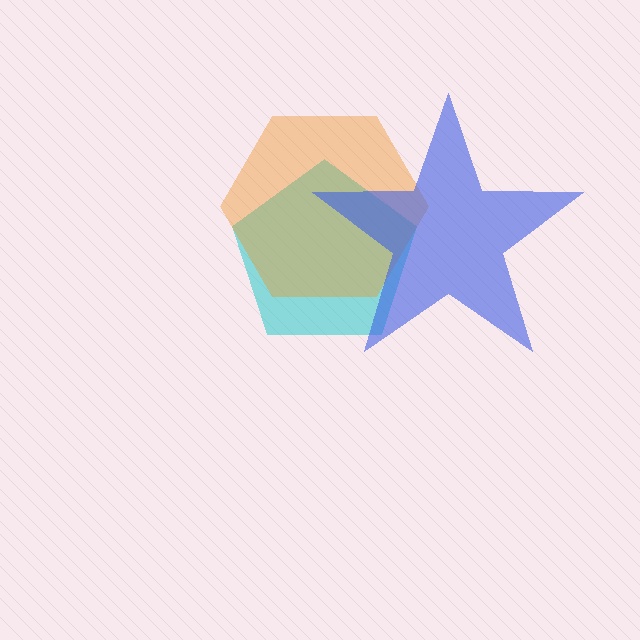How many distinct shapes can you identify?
There are 3 distinct shapes: a cyan pentagon, an orange hexagon, a blue star.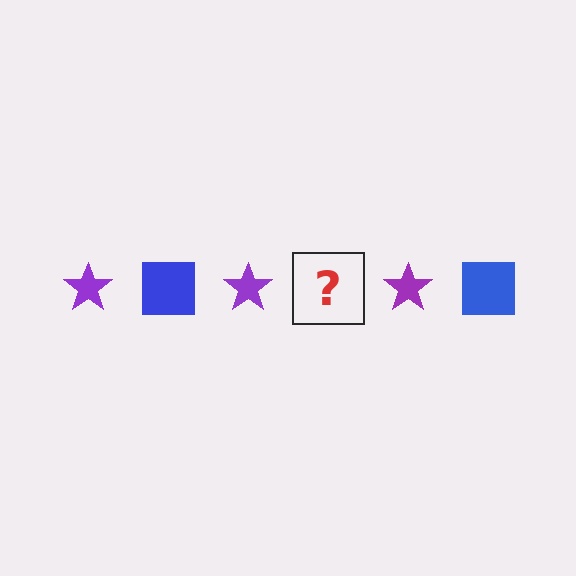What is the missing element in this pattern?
The missing element is a blue square.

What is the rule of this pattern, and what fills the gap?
The rule is that the pattern alternates between purple star and blue square. The gap should be filled with a blue square.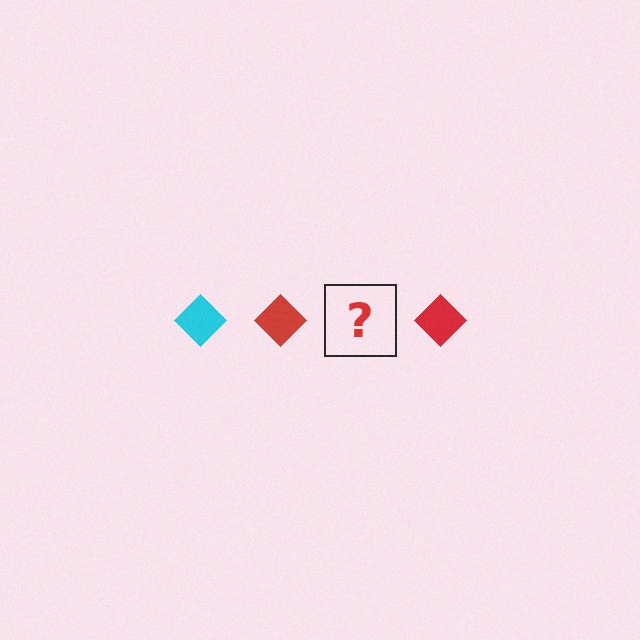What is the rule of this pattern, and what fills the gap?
The rule is that the pattern cycles through cyan, red diamonds. The gap should be filled with a cyan diamond.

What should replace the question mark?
The question mark should be replaced with a cyan diamond.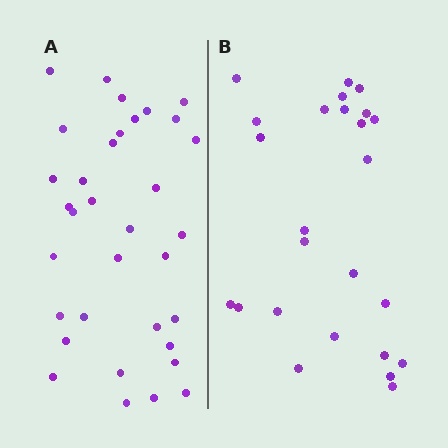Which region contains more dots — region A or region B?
Region A (the left region) has more dots.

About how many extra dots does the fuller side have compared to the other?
Region A has roughly 8 or so more dots than region B.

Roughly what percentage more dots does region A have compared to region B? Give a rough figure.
About 35% more.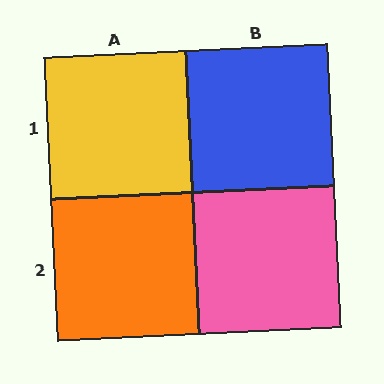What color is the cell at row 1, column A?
Yellow.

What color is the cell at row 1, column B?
Blue.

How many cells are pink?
1 cell is pink.